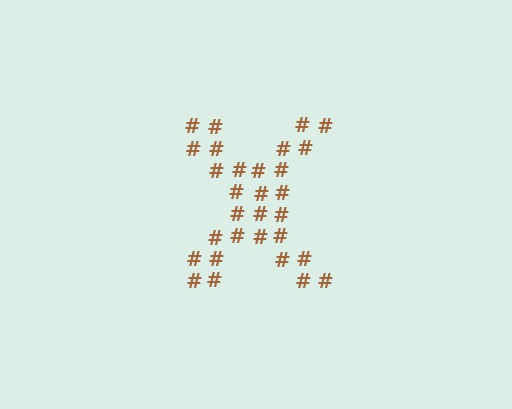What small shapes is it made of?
It is made of small hash symbols.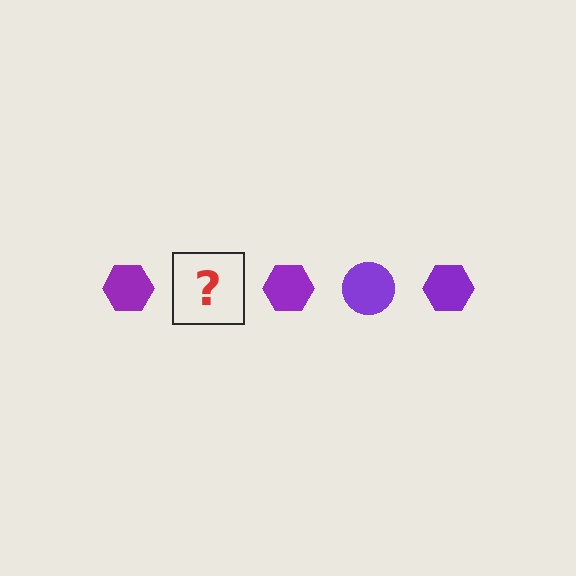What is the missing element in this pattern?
The missing element is a purple circle.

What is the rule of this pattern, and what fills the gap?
The rule is that the pattern cycles through hexagon, circle shapes in purple. The gap should be filled with a purple circle.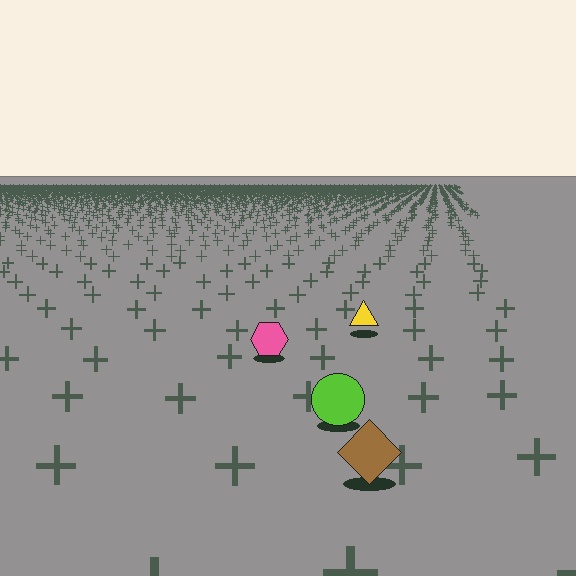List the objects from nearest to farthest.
From nearest to farthest: the brown diamond, the lime circle, the pink hexagon, the yellow triangle.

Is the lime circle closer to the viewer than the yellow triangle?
Yes. The lime circle is closer — you can tell from the texture gradient: the ground texture is coarser near it.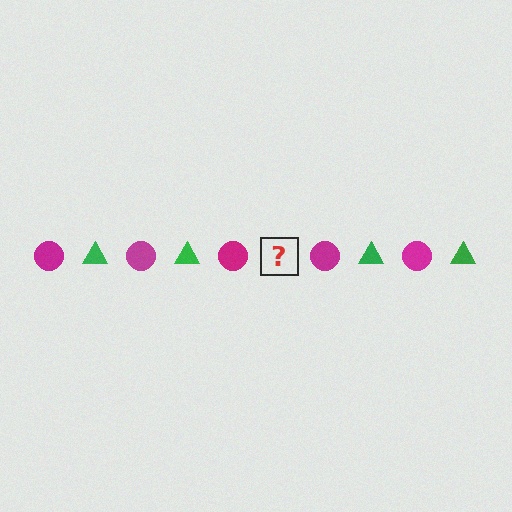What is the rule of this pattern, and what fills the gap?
The rule is that the pattern alternates between magenta circle and green triangle. The gap should be filled with a green triangle.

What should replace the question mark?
The question mark should be replaced with a green triangle.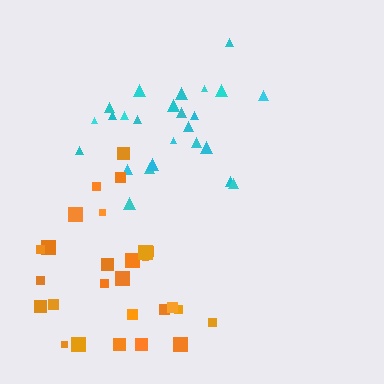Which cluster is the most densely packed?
Cyan.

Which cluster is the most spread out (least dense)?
Orange.